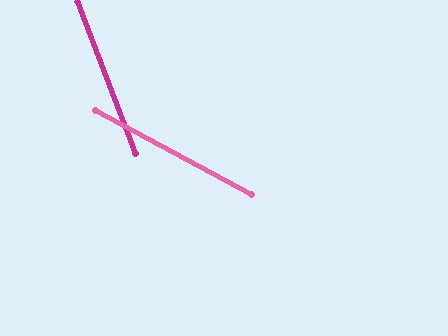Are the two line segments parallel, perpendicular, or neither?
Neither parallel nor perpendicular — they differ by about 41°.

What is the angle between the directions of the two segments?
Approximately 41 degrees.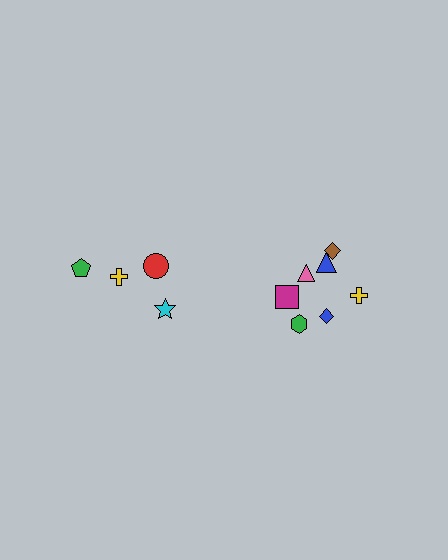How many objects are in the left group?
There are 4 objects.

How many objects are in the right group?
There are 7 objects.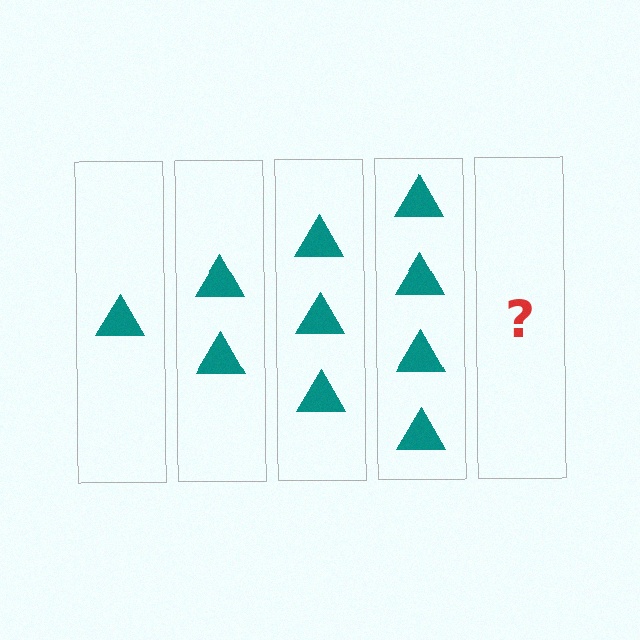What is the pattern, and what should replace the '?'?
The pattern is that each step adds one more triangle. The '?' should be 5 triangles.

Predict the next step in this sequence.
The next step is 5 triangles.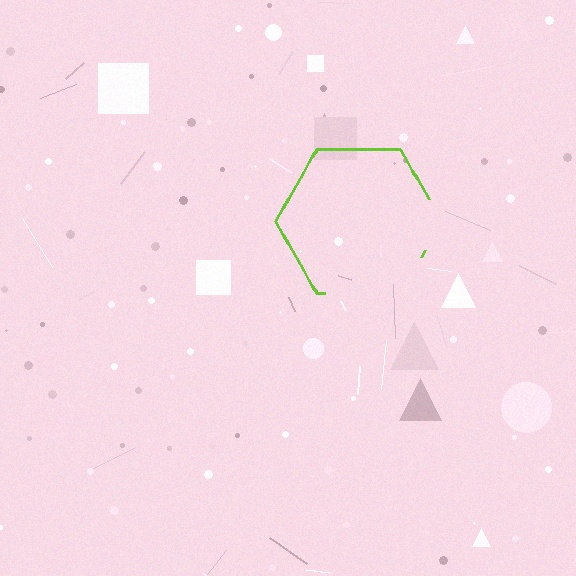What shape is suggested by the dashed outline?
The dashed outline suggests a hexagon.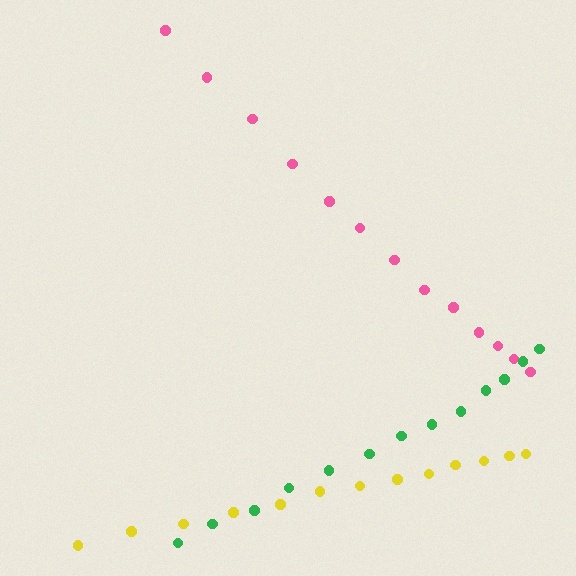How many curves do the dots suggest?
There are 3 distinct paths.